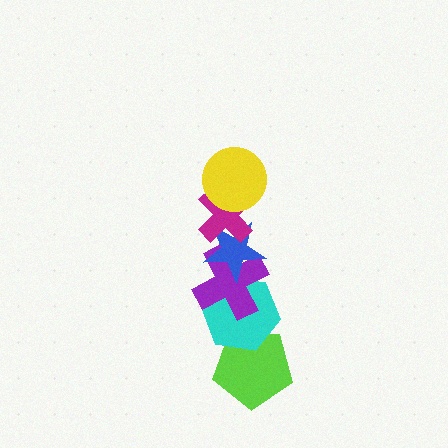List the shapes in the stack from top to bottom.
From top to bottom: the yellow circle, the magenta cross, the blue star, the purple cross, the cyan hexagon, the lime pentagon.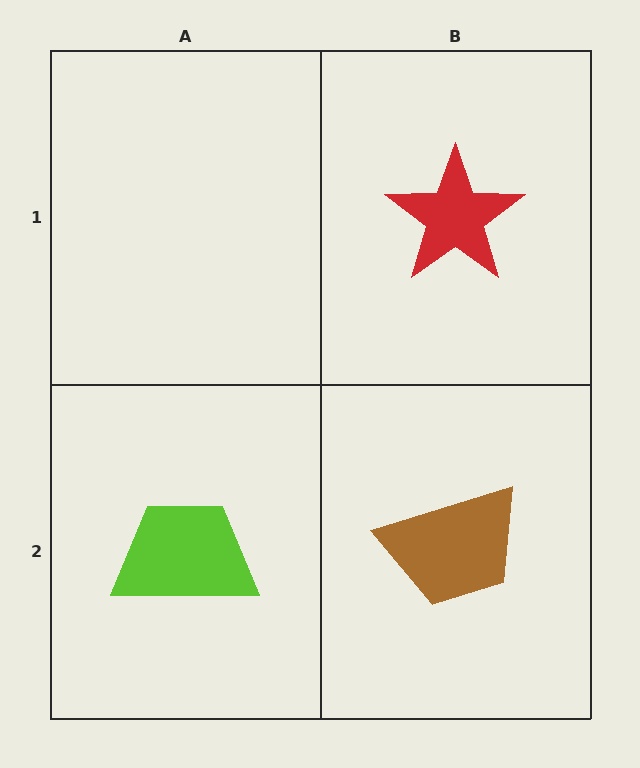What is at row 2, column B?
A brown trapezoid.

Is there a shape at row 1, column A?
No, that cell is empty.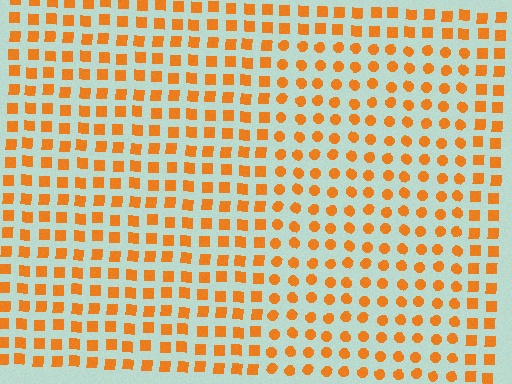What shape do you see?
I see a rectangle.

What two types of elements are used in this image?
The image uses circles inside the rectangle region and squares outside it.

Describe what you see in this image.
The image is filled with small orange elements arranged in a uniform grid. A rectangle-shaped region contains circles, while the surrounding area contains squares. The boundary is defined purely by the change in element shape.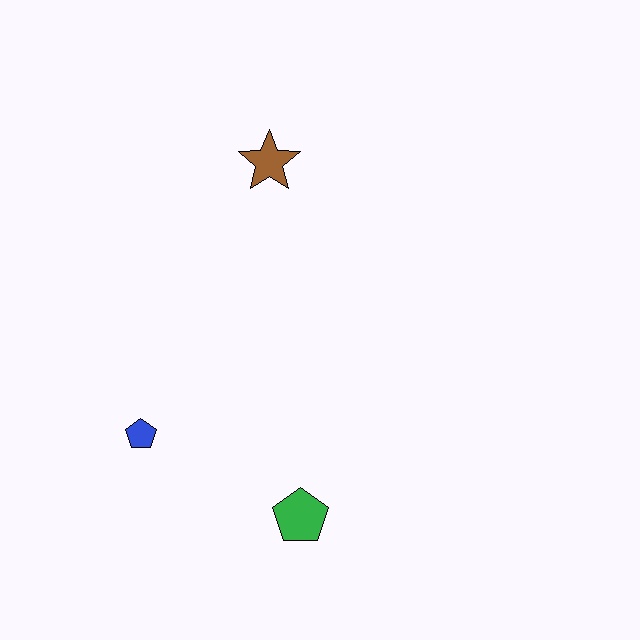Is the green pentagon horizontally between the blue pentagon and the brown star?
No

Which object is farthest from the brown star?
The green pentagon is farthest from the brown star.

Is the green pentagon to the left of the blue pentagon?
No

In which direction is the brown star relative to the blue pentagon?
The brown star is above the blue pentagon.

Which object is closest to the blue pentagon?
The green pentagon is closest to the blue pentagon.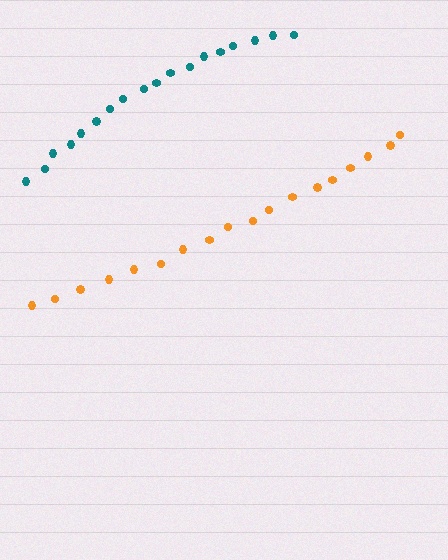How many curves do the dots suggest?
There are 2 distinct paths.